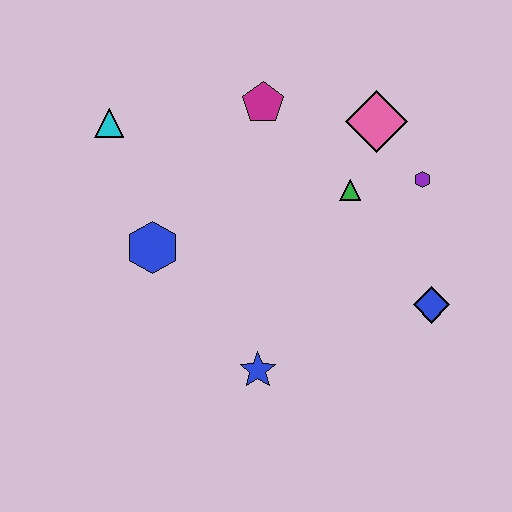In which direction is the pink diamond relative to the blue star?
The pink diamond is above the blue star.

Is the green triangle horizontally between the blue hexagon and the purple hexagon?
Yes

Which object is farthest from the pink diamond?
The blue star is farthest from the pink diamond.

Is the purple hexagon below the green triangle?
No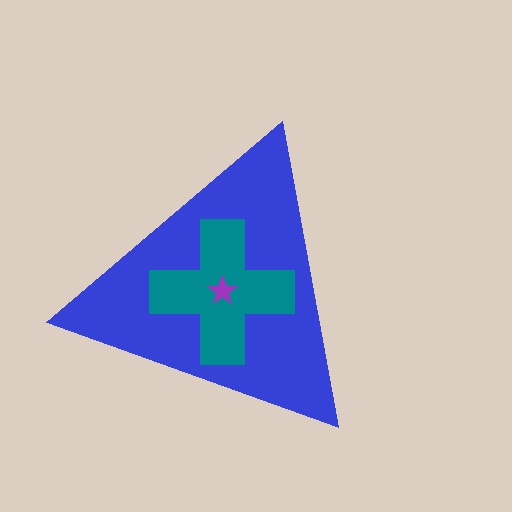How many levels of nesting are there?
3.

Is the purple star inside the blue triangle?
Yes.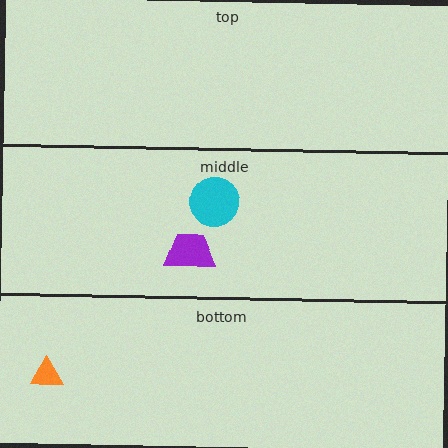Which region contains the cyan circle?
The middle region.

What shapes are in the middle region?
The cyan circle, the purple trapezoid.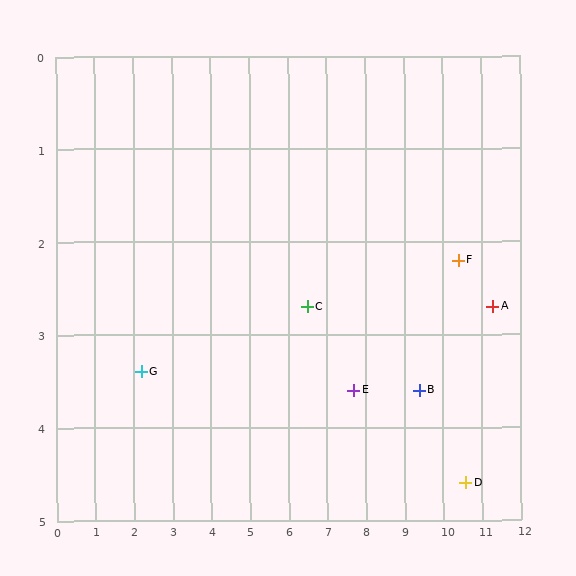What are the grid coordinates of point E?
Point E is at approximately (7.7, 3.6).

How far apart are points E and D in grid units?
Points E and D are about 3.1 grid units apart.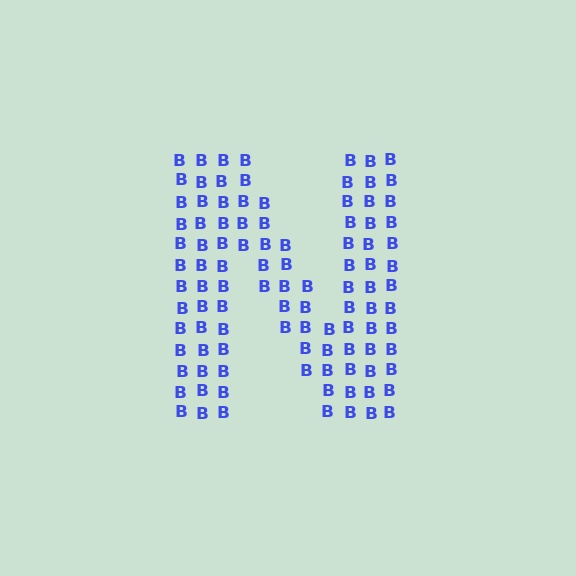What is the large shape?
The large shape is the letter N.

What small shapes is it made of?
It is made of small letter B's.